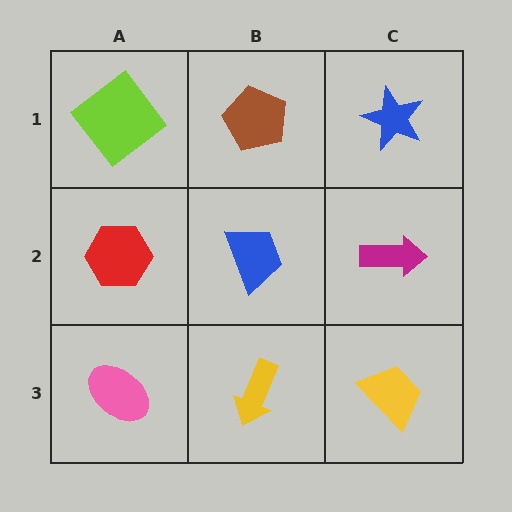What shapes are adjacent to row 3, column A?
A red hexagon (row 2, column A), a yellow arrow (row 3, column B).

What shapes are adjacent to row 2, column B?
A brown pentagon (row 1, column B), a yellow arrow (row 3, column B), a red hexagon (row 2, column A), a magenta arrow (row 2, column C).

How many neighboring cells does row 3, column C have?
2.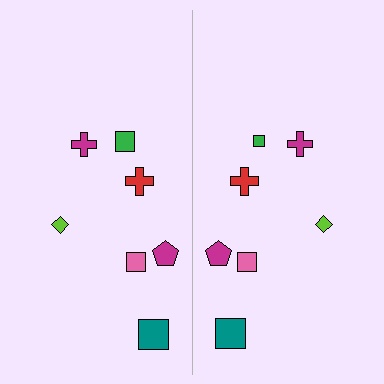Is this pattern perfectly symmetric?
No, the pattern is not perfectly symmetric. The green square on the right side has a different size than its mirror counterpart.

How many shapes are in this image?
There are 14 shapes in this image.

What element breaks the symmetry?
The green square on the right side has a different size than its mirror counterpart.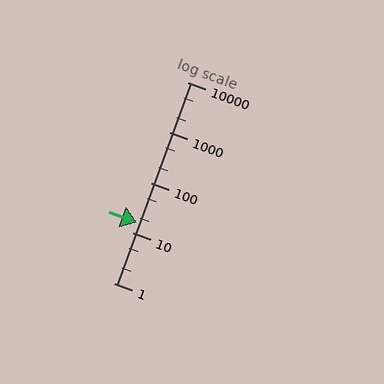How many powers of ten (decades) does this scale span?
The scale spans 4 decades, from 1 to 10000.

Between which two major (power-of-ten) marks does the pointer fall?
The pointer is between 10 and 100.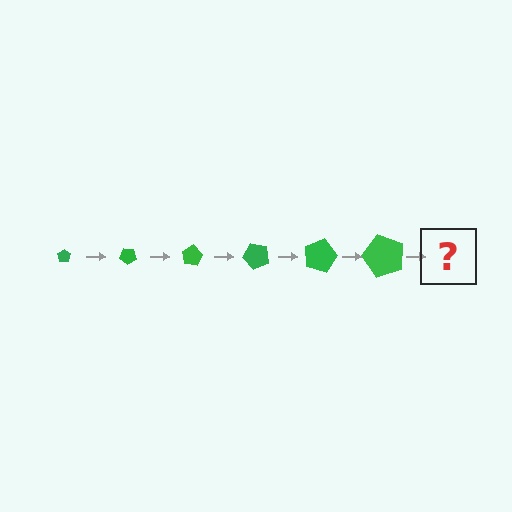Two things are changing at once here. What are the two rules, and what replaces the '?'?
The two rules are that the pentagon grows larger each step and it rotates 40 degrees each step. The '?' should be a pentagon, larger than the previous one and rotated 240 degrees from the start.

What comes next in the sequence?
The next element should be a pentagon, larger than the previous one and rotated 240 degrees from the start.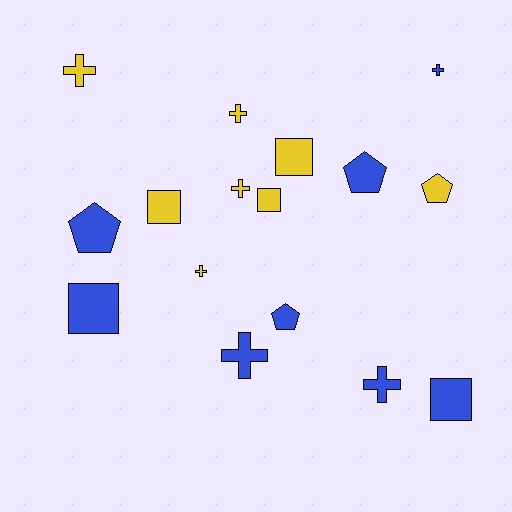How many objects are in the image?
There are 16 objects.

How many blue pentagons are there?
There are 3 blue pentagons.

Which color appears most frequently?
Blue, with 8 objects.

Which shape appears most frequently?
Cross, with 7 objects.